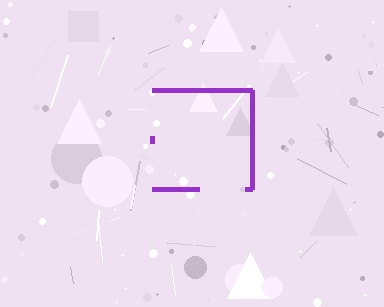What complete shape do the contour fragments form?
The contour fragments form a square.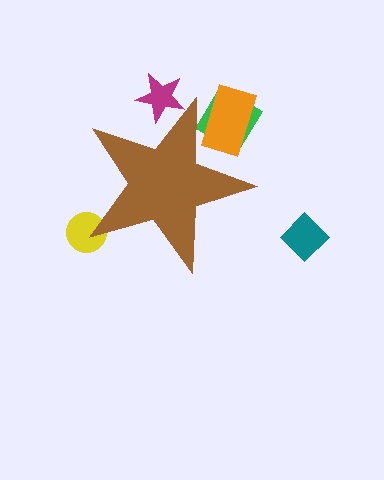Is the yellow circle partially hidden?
Yes, the yellow circle is partially hidden behind the brown star.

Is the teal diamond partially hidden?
No, the teal diamond is fully visible.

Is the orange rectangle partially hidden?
Yes, the orange rectangle is partially hidden behind the brown star.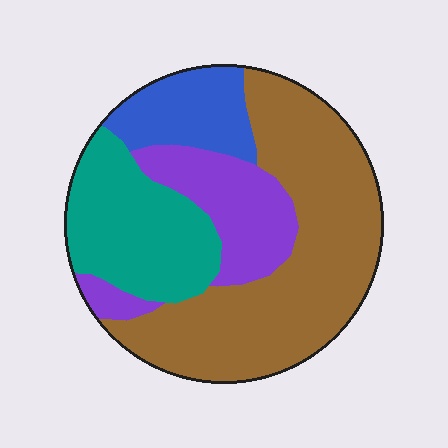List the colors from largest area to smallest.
From largest to smallest: brown, teal, purple, blue.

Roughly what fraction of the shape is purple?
Purple covers 18% of the shape.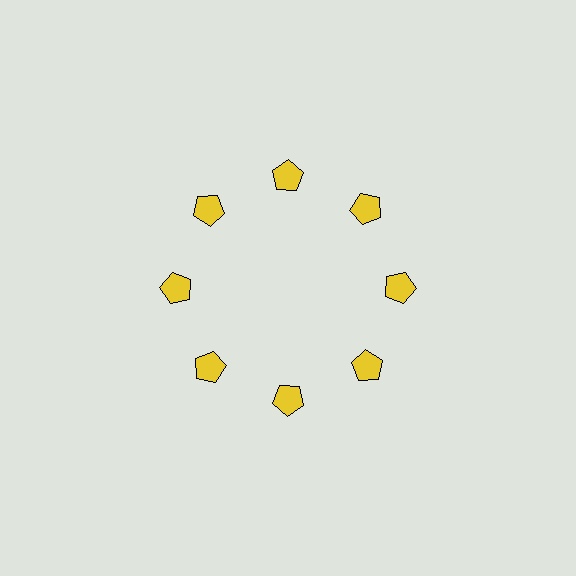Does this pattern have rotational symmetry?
Yes, this pattern has 8-fold rotational symmetry. It looks the same after rotating 45 degrees around the center.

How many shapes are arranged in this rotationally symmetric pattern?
There are 8 shapes, arranged in 8 groups of 1.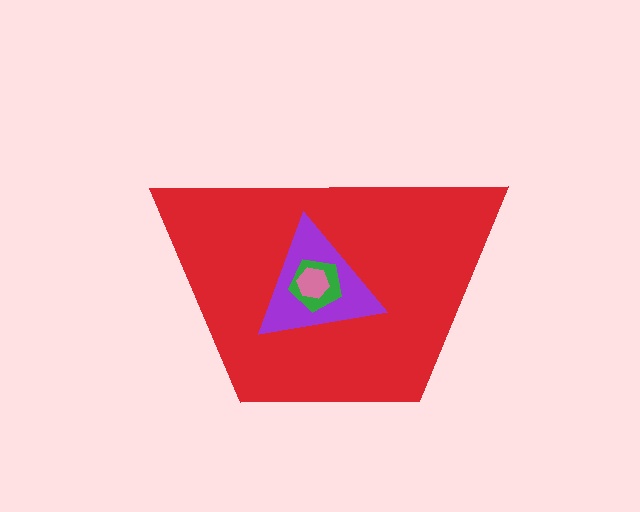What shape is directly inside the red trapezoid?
The purple triangle.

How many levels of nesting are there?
4.